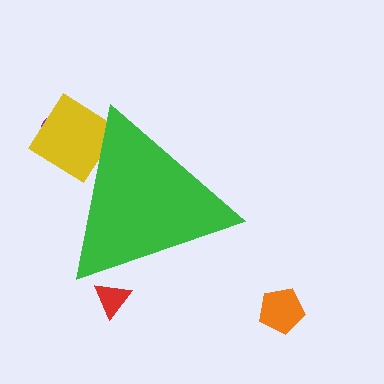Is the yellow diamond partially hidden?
Yes, the yellow diamond is partially hidden behind the green triangle.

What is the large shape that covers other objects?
A green triangle.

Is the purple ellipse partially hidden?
Yes, the purple ellipse is partially hidden behind the green triangle.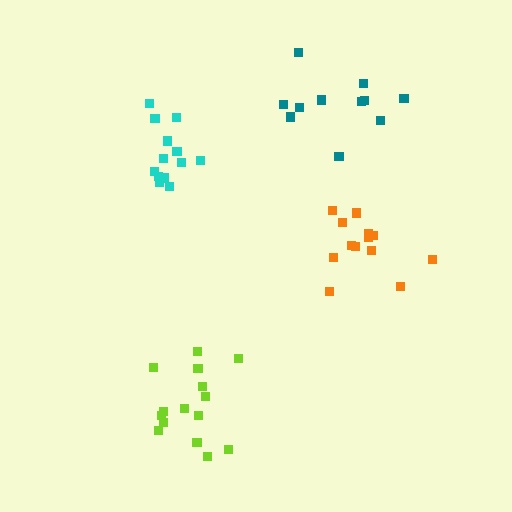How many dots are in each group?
Group 1: 13 dots, Group 2: 13 dots, Group 3: 15 dots, Group 4: 11 dots (52 total).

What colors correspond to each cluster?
The clusters are colored: cyan, orange, lime, teal.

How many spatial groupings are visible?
There are 4 spatial groupings.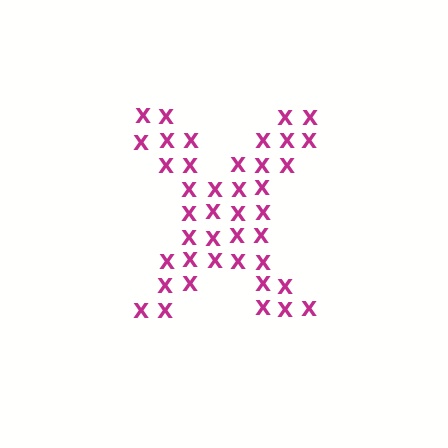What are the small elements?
The small elements are letter X's.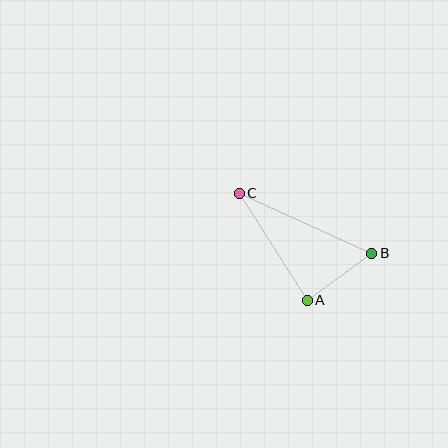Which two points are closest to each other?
Points A and B are closest to each other.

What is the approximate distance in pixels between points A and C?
The distance between A and C is approximately 127 pixels.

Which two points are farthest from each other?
Points B and C are farthest from each other.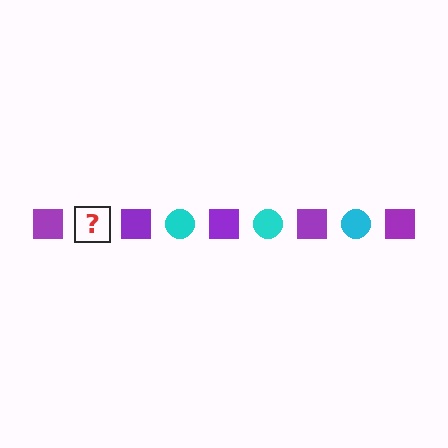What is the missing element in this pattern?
The missing element is a cyan circle.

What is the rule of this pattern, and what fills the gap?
The rule is that the pattern alternates between purple square and cyan circle. The gap should be filled with a cyan circle.